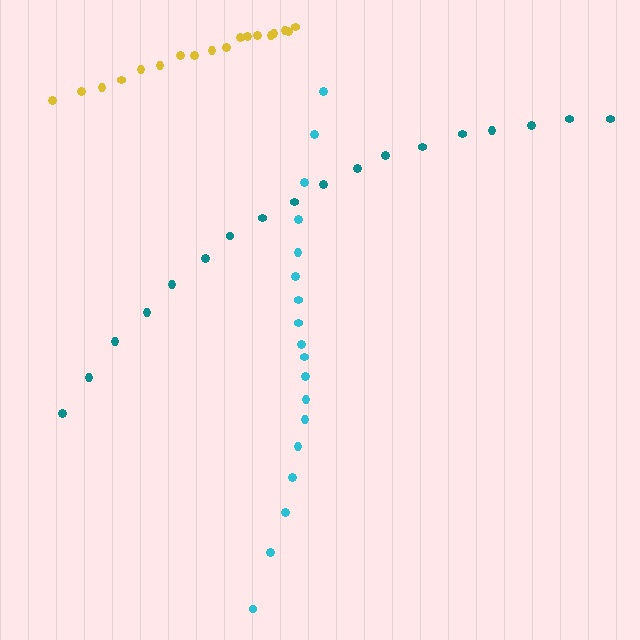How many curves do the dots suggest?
There are 3 distinct paths.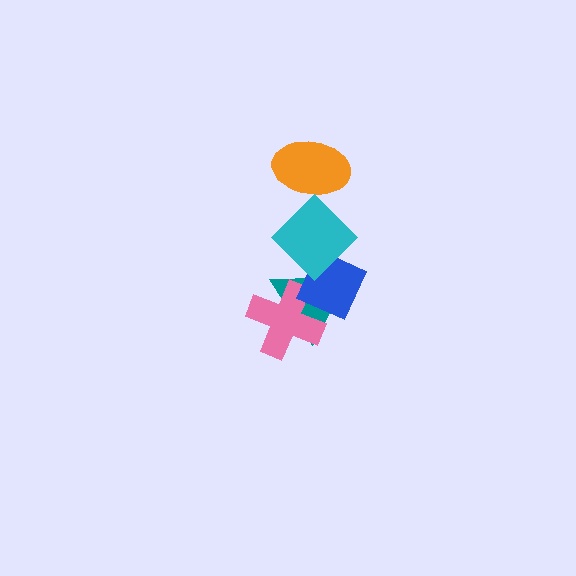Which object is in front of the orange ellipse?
The cyan diamond is in front of the orange ellipse.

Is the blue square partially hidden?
Yes, it is partially covered by another shape.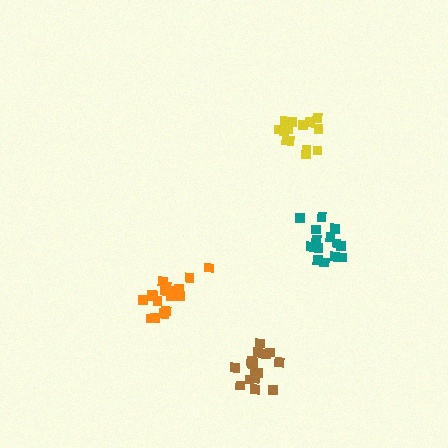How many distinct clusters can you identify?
There are 4 distinct clusters.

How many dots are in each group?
Group 1: 15 dots, Group 2: 14 dots, Group 3: 18 dots, Group 4: 16 dots (63 total).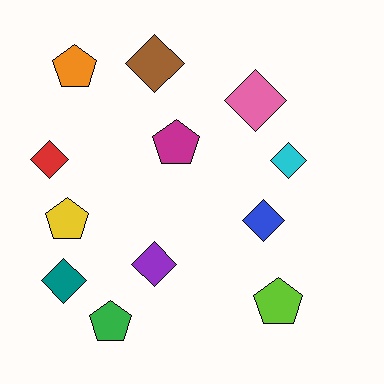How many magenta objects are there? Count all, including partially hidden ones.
There is 1 magenta object.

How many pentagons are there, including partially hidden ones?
There are 5 pentagons.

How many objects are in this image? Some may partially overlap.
There are 12 objects.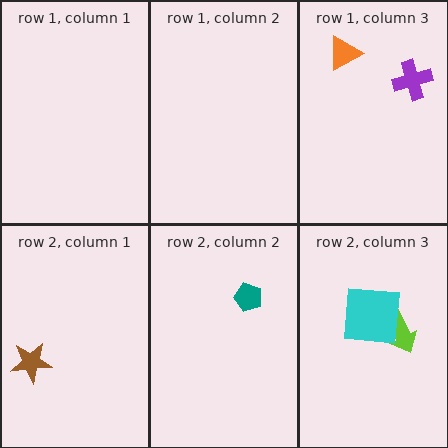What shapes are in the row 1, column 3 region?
The purple cross, the orange triangle.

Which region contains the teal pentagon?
The row 2, column 2 region.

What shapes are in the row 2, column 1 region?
The brown star.